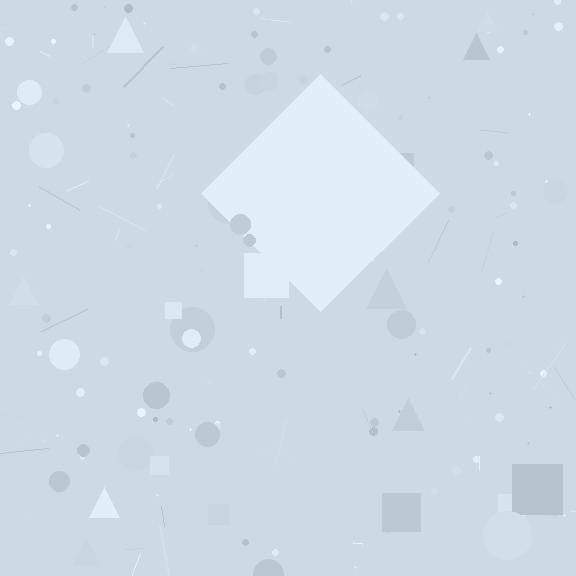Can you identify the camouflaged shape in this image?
The camouflaged shape is a diamond.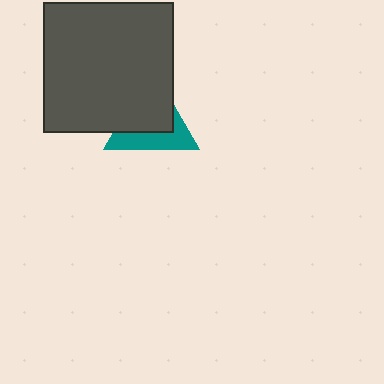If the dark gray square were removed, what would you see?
You would see the complete teal triangle.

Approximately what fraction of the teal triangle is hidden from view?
Roughly 59% of the teal triangle is hidden behind the dark gray square.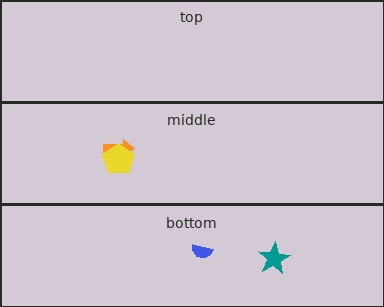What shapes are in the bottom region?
The teal star, the blue semicircle.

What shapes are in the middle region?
The orange arrow, the yellow pentagon.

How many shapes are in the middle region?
2.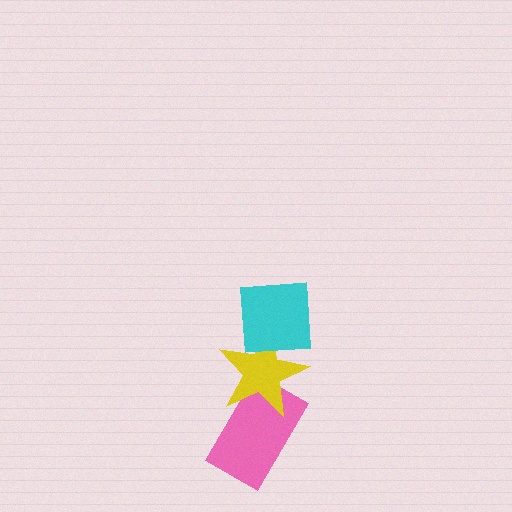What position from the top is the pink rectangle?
The pink rectangle is 3rd from the top.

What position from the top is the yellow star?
The yellow star is 2nd from the top.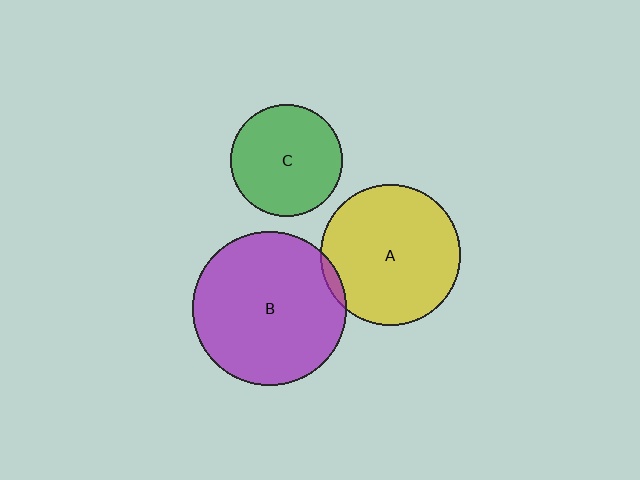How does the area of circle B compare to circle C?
Approximately 1.9 times.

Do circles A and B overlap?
Yes.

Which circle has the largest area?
Circle B (purple).